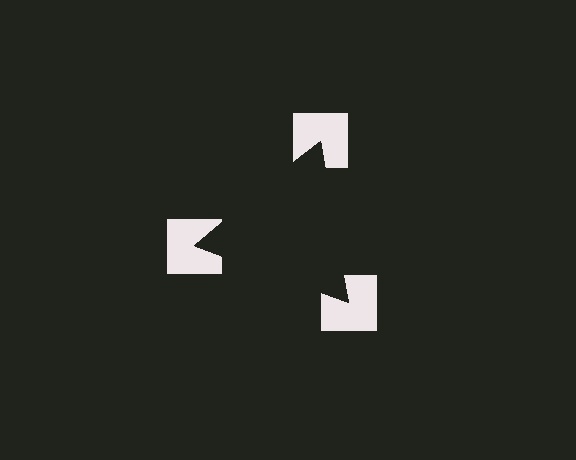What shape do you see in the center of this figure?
An illusory triangle — its edges are inferred from the aligned wedge cuts in the notched squares, not physically drawn.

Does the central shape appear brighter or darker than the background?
It typically appears slightly darker than the background, even though no actual brightness change is drawn.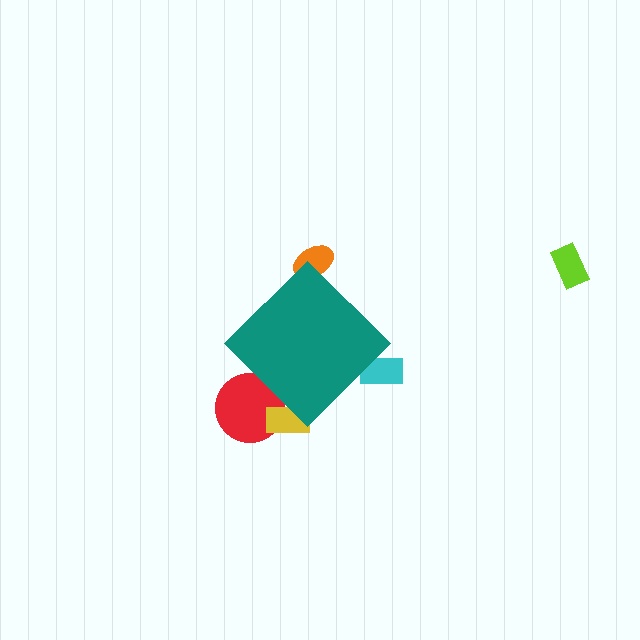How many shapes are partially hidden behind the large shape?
4 shapes are partially hidden.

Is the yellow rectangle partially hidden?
Yes, the yellow rectangle is partially hidden behind the teal diamond.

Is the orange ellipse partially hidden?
Yes, the orange ellipse is partially hidden behind the teal diamond.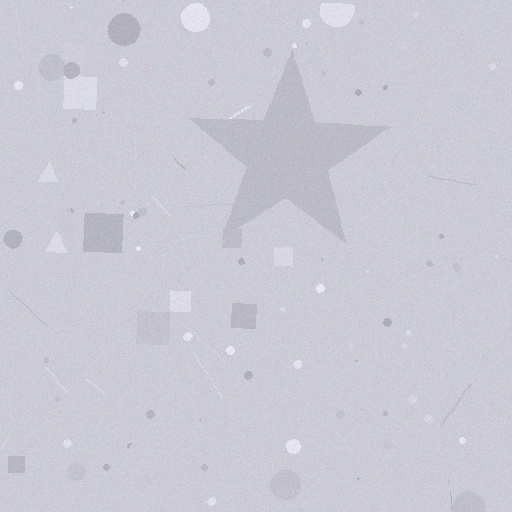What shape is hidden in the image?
A star is hidden in the image.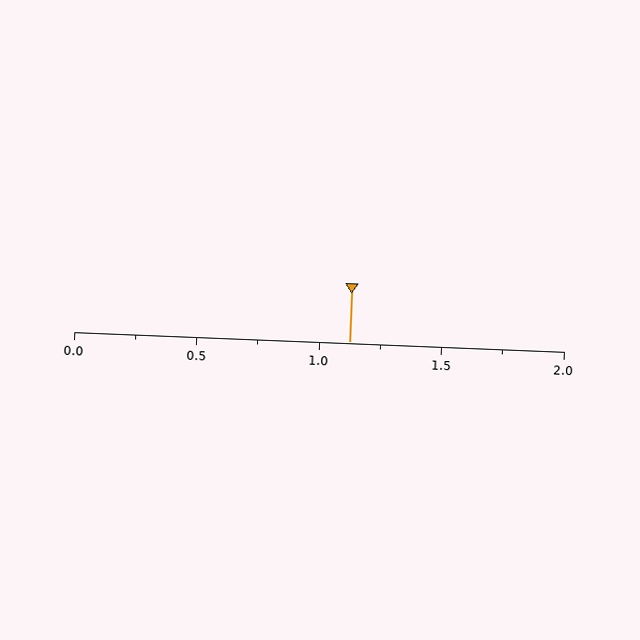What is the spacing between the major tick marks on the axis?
The major ticks are spaced 0.5 apart.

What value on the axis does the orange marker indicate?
The marker indicates approximately 1.12.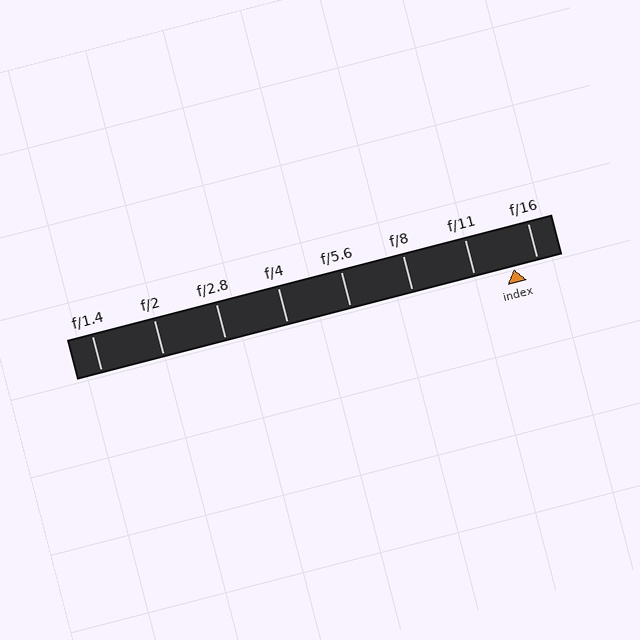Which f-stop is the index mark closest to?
The index mark is closest to f/16.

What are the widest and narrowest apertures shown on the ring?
The widest aperture shown is f/1.4 and the narrowest is f/16.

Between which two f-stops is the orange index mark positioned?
The index mark is between f/11 and f/16.